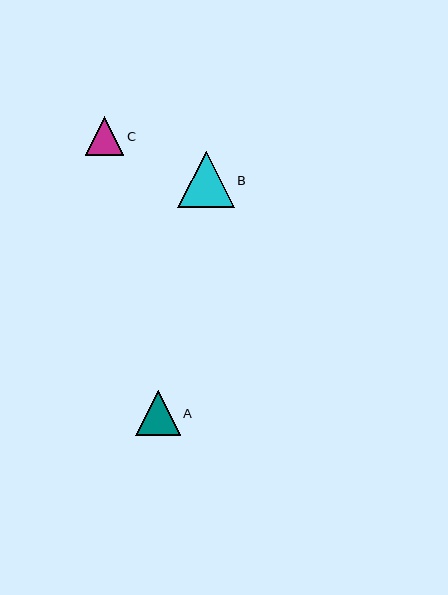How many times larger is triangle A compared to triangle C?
Triangle A is approximately 1.2 times the size of triangle C.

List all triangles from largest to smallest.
From largest to smallest: B, A, C.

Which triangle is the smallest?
Triangle C is the smallest with a size of approximately 38 pixels.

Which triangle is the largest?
Triangle B is the largest with a size of approximately 56 pixels.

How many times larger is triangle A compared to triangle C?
Triangle A is approximately 1.2 times the size of triangle C.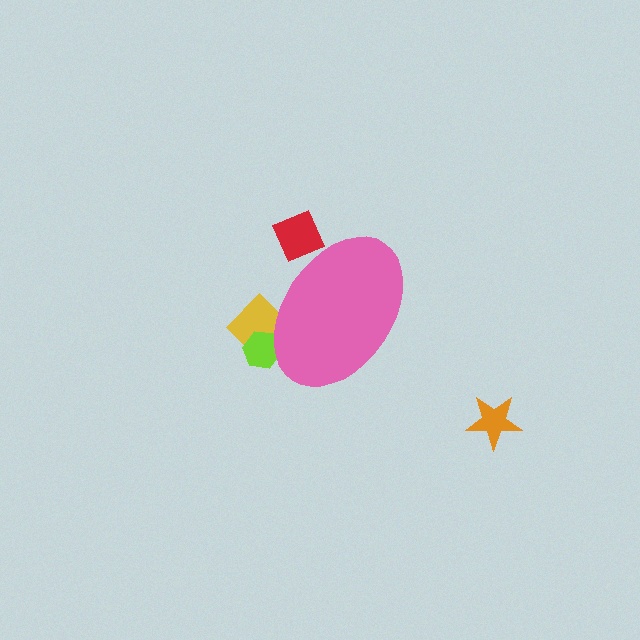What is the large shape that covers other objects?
A pink ellipse.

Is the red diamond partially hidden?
Yes, the red diamond is partially hidden behind the pink ellipse.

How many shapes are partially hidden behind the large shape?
3 shapes are partially hidden.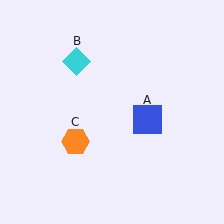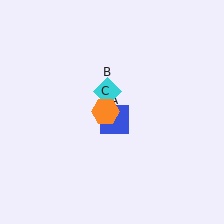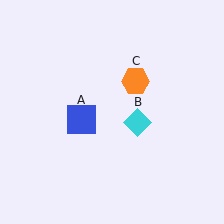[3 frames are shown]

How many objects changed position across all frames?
3 objects changed position: blue square (object A), cyan diamond (object B), orange hexagon (object C).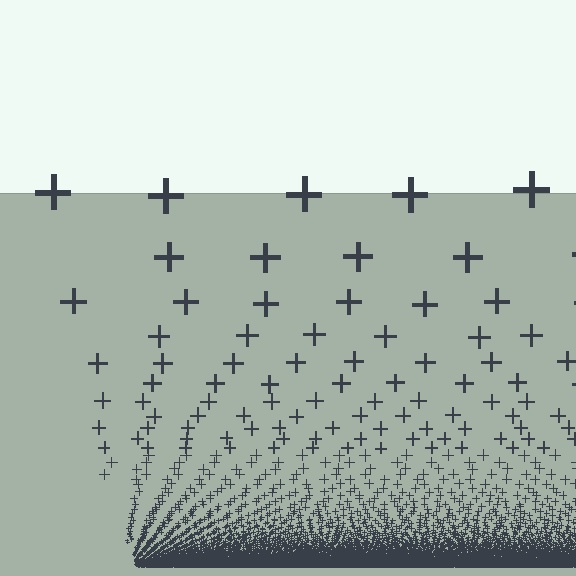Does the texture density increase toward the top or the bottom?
Density increases toward the bottom.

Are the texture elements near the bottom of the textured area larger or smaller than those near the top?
Smaller. The gradient is inverted — elements near the bottom are smaller and denser.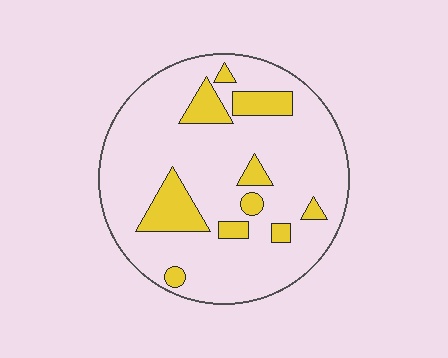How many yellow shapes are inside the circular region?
10.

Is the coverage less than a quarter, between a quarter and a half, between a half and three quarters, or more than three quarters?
Less than a quarter.